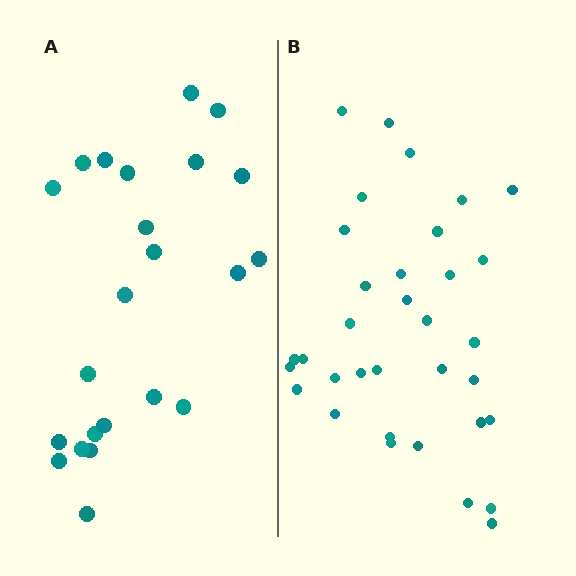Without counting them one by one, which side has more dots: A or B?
Region B (the right region) has more dots.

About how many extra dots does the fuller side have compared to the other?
Region B has roughly 12 or so more dots than region A.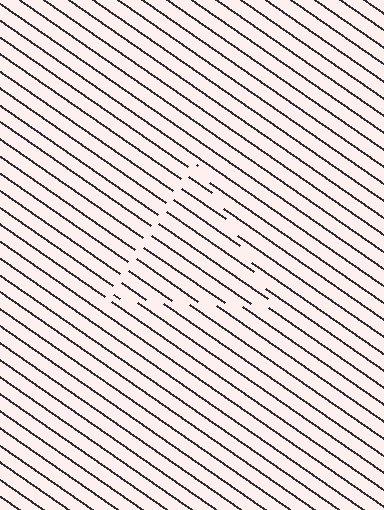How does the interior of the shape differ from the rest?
The interior of the shape contains the same grating, shifted by half a period — the contour is defined by the phase discontinuity where line-ends from the inner and outer gratings abut.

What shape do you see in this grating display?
An illusory triangle. The interior of the shape contains the same grating, shifted by half a period — the contour is defined by the phase discontinuity where line-ends from the inner and outer gratings abut.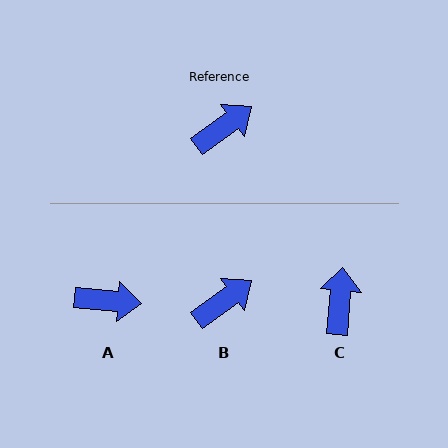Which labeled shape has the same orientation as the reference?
B.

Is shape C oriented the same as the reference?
No, it is off by about 49 degrees.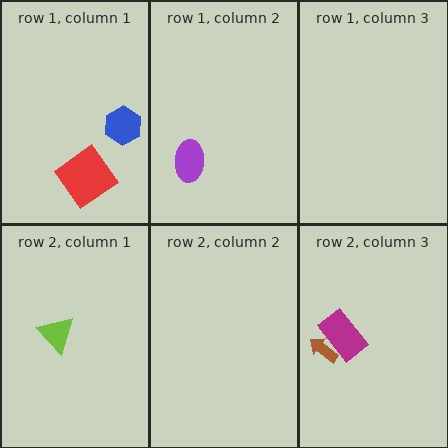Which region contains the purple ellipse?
The row 1, column 2 region.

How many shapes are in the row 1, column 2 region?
1.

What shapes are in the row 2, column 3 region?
The magenta rectangle, the brown arrow.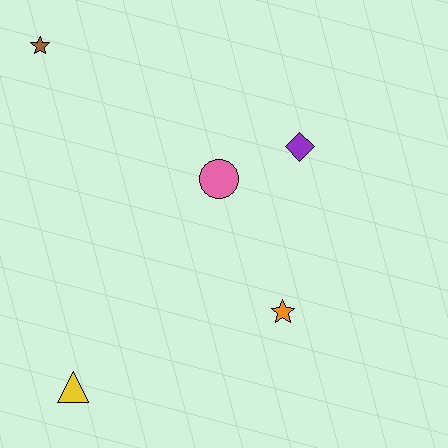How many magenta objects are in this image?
There are no magenta objects.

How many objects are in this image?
There are 5 objects.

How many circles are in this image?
There is 1 circle.